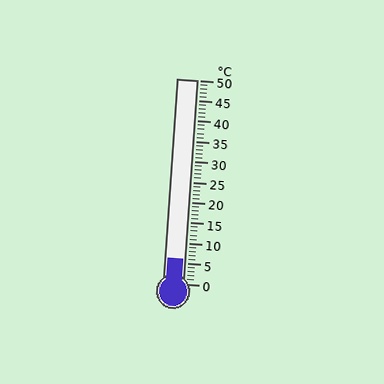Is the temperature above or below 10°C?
The temperature is below 10°C.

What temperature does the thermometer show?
The thermometer shows approximately 6°C.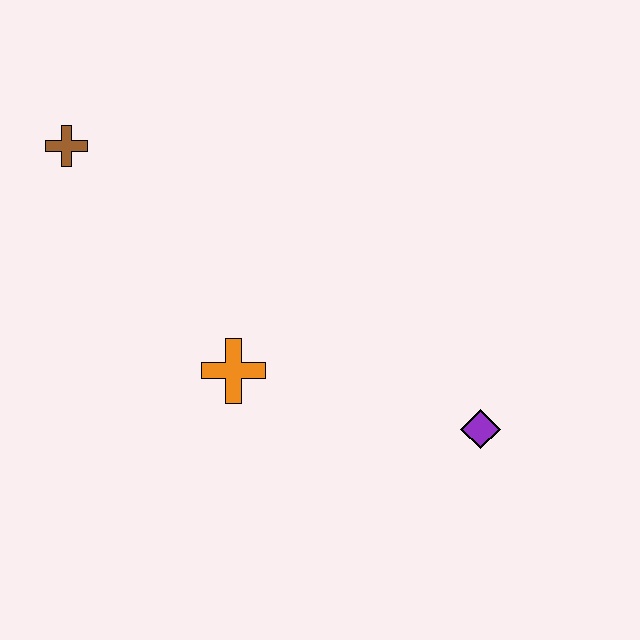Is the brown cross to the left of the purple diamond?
Yes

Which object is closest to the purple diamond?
The orange cross is closest to the purple diamond.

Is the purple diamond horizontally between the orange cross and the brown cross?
No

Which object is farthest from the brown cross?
The purple diamond is farthest from the brown cross.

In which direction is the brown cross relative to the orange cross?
The brown cross is above the orange cross.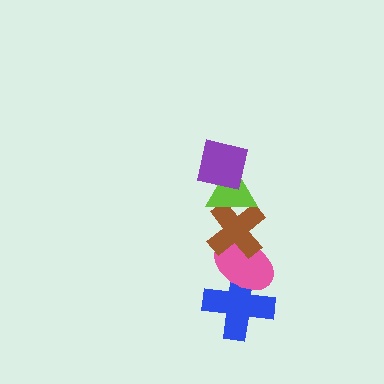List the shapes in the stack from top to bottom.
From top to bottom: the purple square, the lime triangle, the brown cross, the pink ellipse, the blue cross.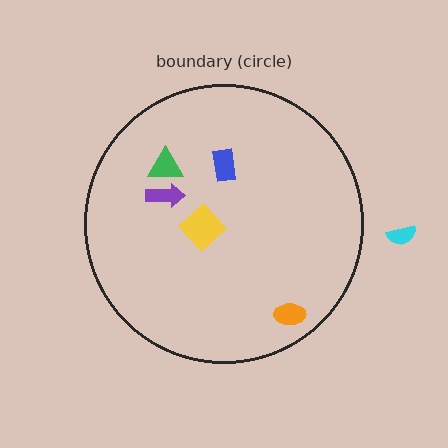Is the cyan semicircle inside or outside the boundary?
Outside.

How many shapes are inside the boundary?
5 inside, 1 outside.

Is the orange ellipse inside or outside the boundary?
Inside.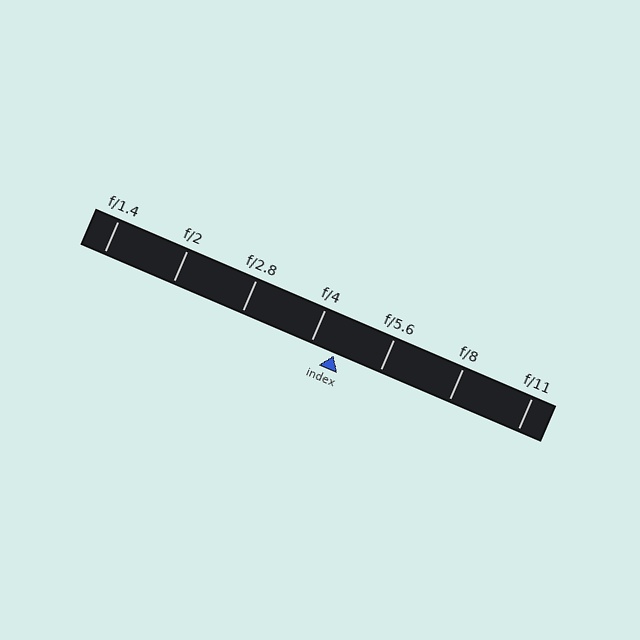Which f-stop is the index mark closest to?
The index mark is closest to f/4.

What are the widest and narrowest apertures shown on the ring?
The widest aperture shown is f/1.4 and the narrowest is f/11.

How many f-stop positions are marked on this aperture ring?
There are 7 f-stop positions marked.